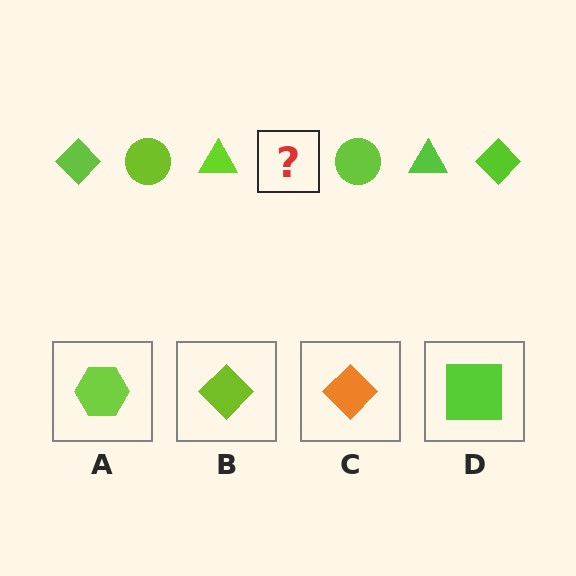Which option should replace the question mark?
Option B.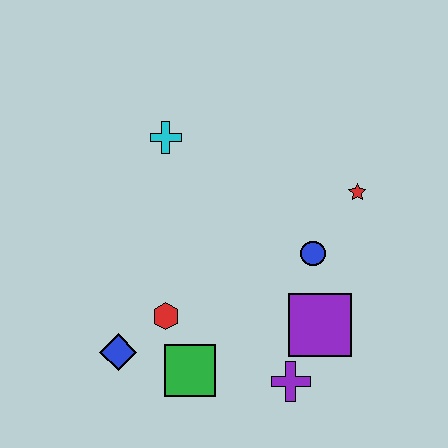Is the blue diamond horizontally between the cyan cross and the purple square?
No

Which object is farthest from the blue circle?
The blue diamond is farthest from the blue circle.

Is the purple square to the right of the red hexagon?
Yes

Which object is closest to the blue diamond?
The red hexagon is closest to the blue diamond.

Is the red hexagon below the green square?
No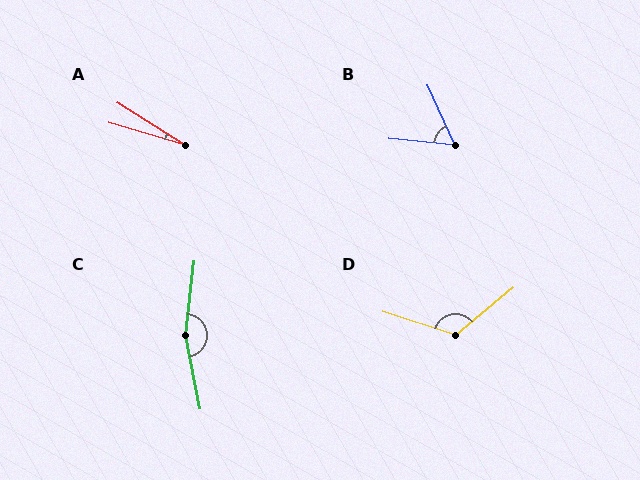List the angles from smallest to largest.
A (16°), B (60°), D (122°), C (162°).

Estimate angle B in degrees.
Approximately 60 degrees.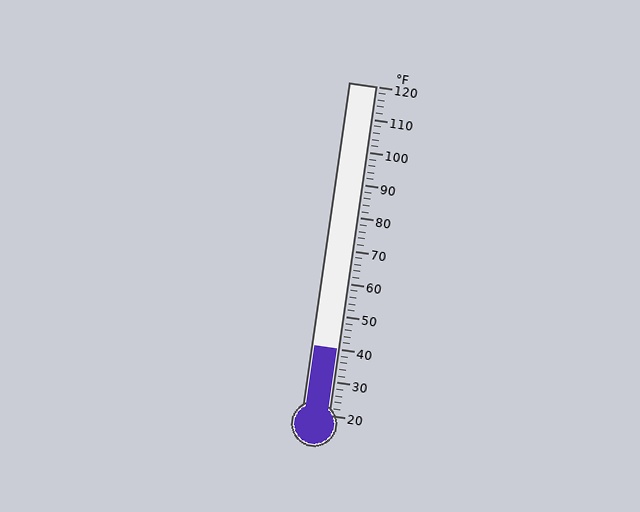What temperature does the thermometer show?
The thermometer shows approximately 40°F.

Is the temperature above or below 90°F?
The temperature is below 90°F.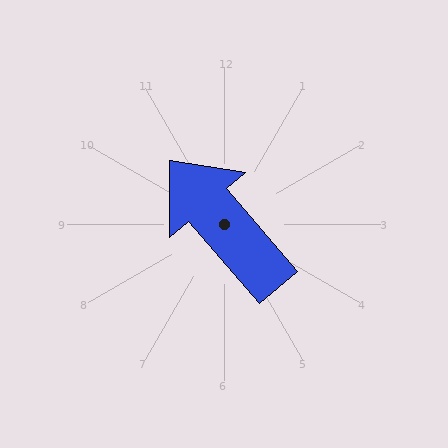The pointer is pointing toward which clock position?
Roughly 11 o'clock.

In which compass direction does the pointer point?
Northwest.